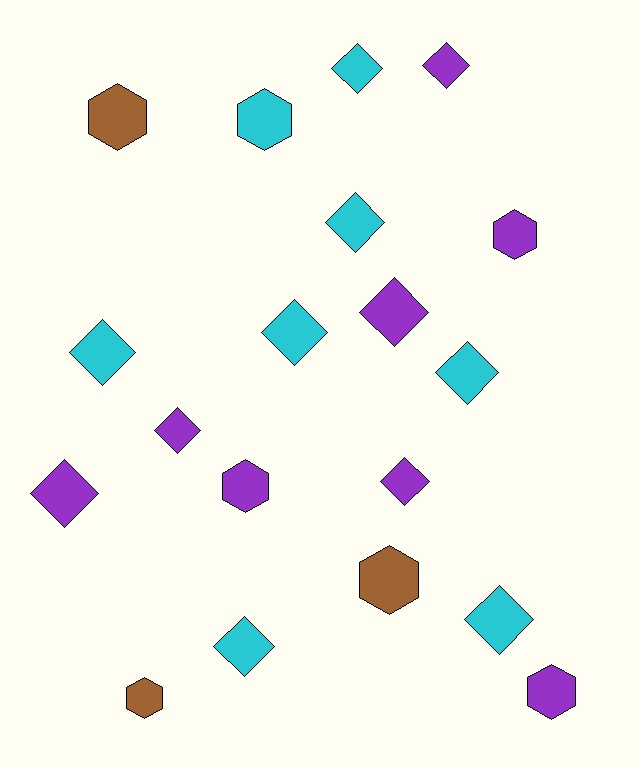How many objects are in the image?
There are 19 objects.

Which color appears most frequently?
Cyan, with 8 objects.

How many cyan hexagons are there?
There is 1 cyan hexagon.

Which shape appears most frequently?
Diamond, with 12 objects.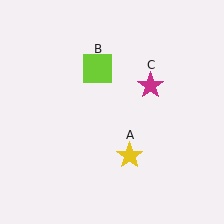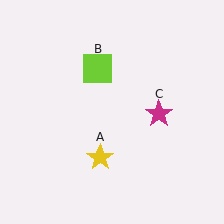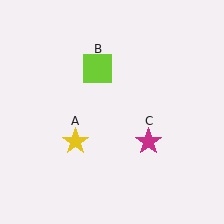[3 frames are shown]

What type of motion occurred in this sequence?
The yellow star (object A), magenta star (object C) rotated clockwise around the center of the scene.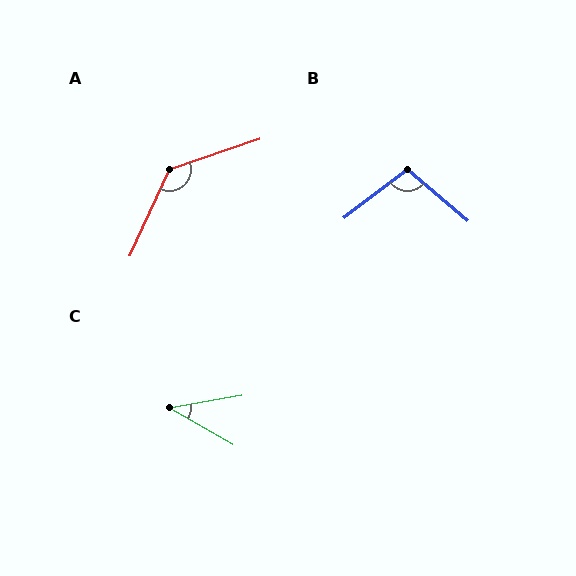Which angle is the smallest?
C, at approximately 40 degrees.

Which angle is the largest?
A, at approximately 133 degrees.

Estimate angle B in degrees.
Approximately 102 degrees.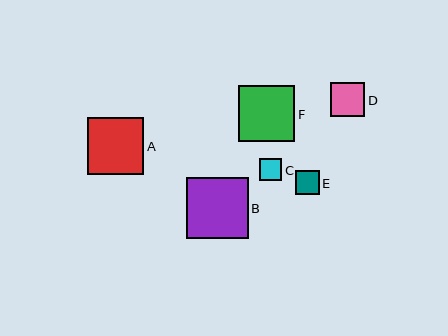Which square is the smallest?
Square C is the smallest with a size of approximately 22 pixels.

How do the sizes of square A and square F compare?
Square A and square F are approximately the same size.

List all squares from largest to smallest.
From largest to smallest: B, A, F, D, E, C.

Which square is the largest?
Square B is the largest with a size of approximately 61 pixels.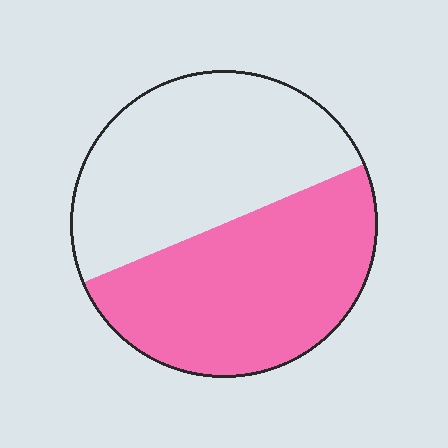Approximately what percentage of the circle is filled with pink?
Approximately 50%.